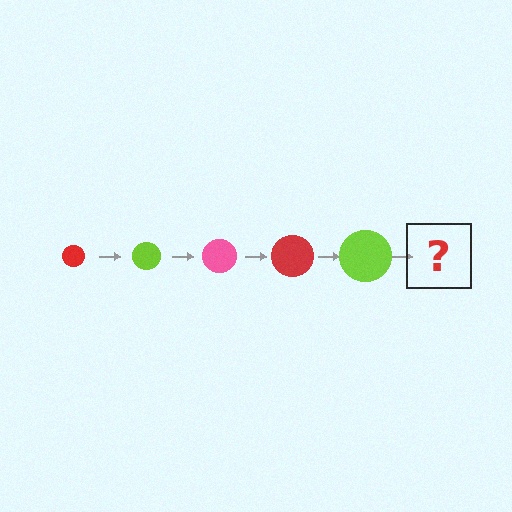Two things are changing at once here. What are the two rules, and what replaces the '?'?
The two rules are that the circle grows larger each step and the color cycles through red, lime, and pink. The '?' should be a pink circle, larger than the previous one.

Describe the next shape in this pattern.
It should be a pink circle, larger than the previous one.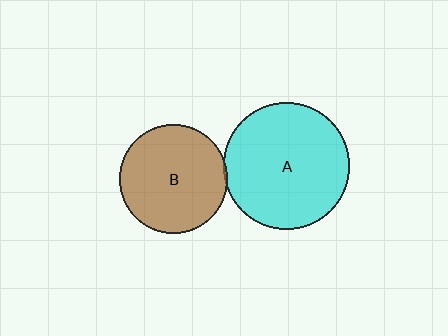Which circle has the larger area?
Circle A (cyan).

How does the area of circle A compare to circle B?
Approximately 1.4 times.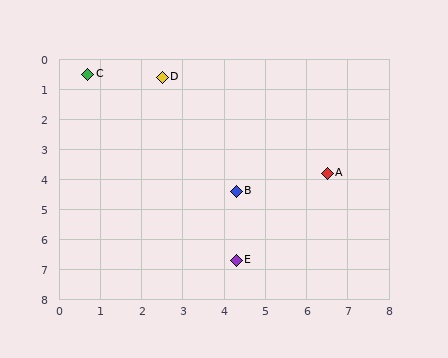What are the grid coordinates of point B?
Point B is at approximately (4.3, 4.4).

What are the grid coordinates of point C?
Point C is at approximately (0.7, 0.5).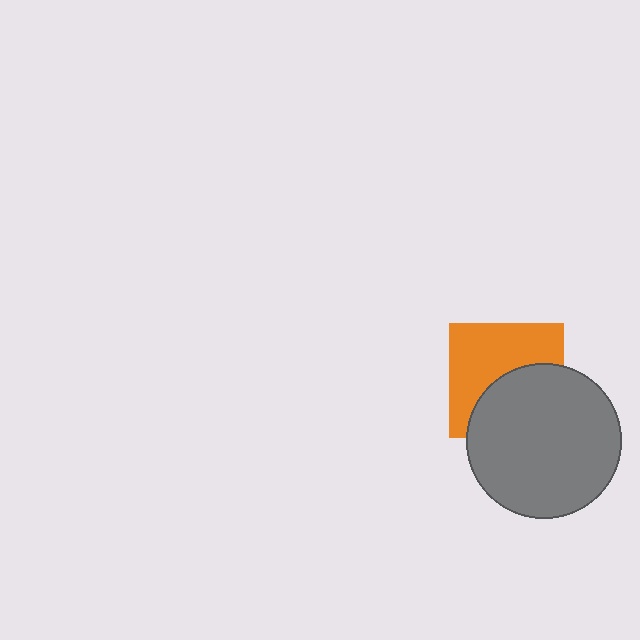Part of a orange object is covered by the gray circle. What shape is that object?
It is a square.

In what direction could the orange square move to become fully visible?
The orange square could move up. That would shift it out from behind the gray circle entirely.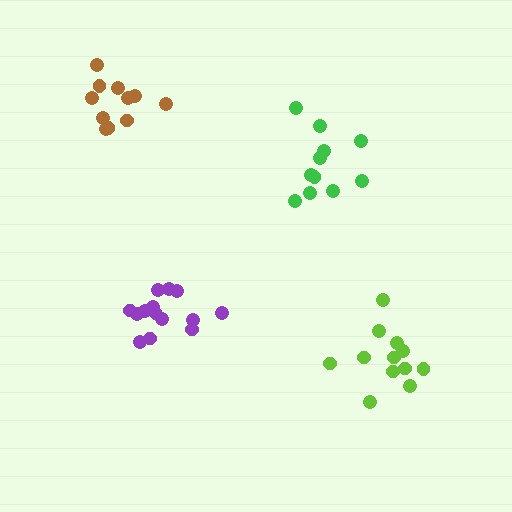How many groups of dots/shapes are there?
There are 4 groups.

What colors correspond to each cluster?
The clusters are colored: purple, green, lime, brown.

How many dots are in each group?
Group 1: 14 dots, Group 2: 11 dots, Group 3: 12 dots, Group 4: 11 dots (48 total).